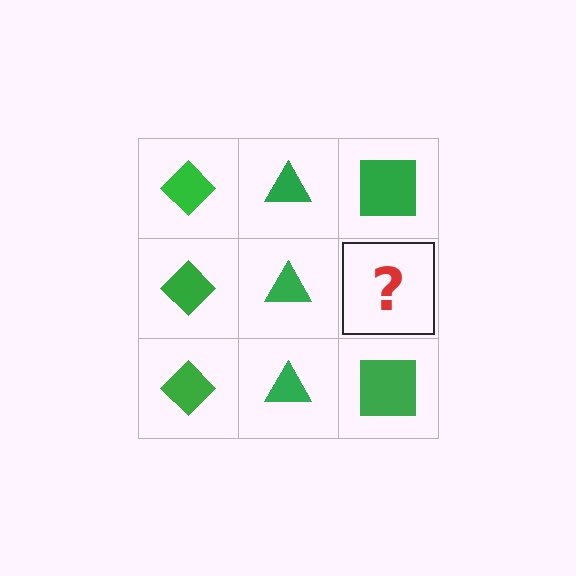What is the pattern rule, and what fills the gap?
The rule is that each column has a consistent shape. The gap should be filled with a green square.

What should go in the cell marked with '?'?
The missing cell should contain a green square.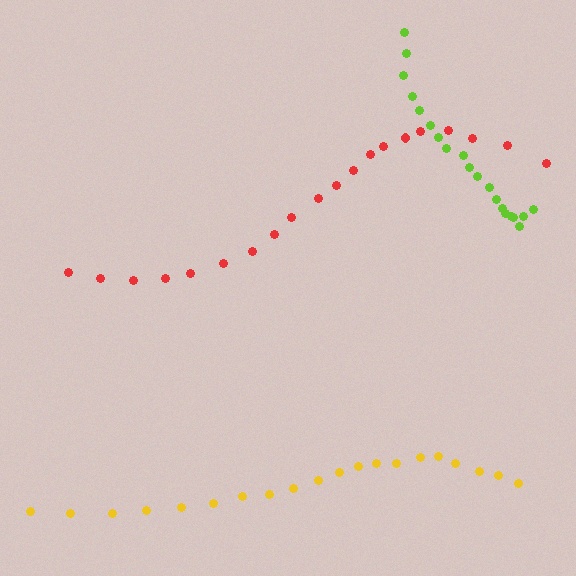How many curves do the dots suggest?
There are 3 distinct paths.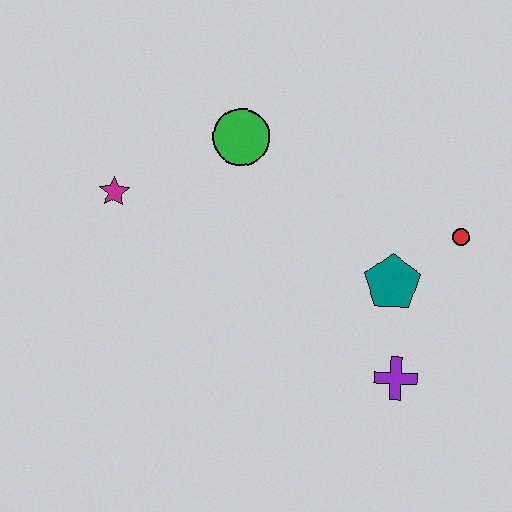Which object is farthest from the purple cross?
The magenta star is farthest from the purple cross.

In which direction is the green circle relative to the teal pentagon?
The green circle is to the left of the teal pentagon.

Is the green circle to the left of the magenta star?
No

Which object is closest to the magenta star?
The green circle is closest to the magenta star.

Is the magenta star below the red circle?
No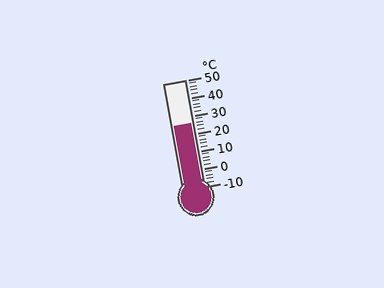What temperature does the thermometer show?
The thermometer shows approximately 26°C.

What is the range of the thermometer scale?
The thermometer scale ranges from -10°C to 50°C.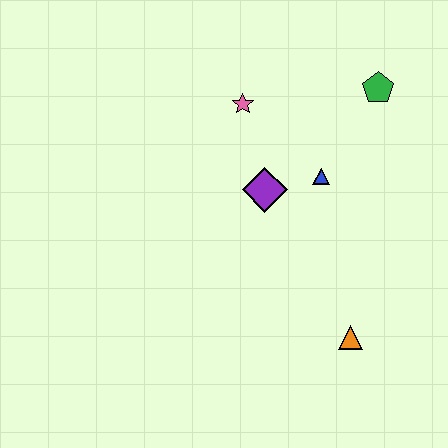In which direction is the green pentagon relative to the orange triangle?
The green pentagon is above the orange triangle.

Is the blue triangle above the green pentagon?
No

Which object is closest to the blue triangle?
The purple diamond is closest to the blue triangle.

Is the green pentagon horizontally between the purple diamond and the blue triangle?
No